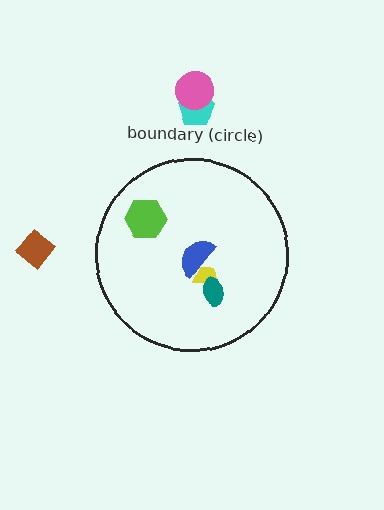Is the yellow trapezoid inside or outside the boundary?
Inside.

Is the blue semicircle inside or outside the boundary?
Inside.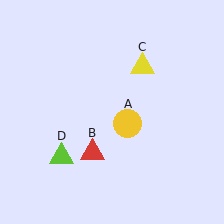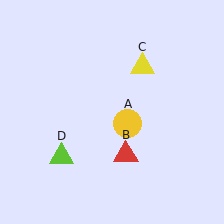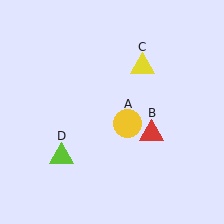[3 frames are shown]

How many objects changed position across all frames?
1 object changed position: red triangle (object B).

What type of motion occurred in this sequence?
The red triangle (object B) rotated counterclockwise around the center of the scene.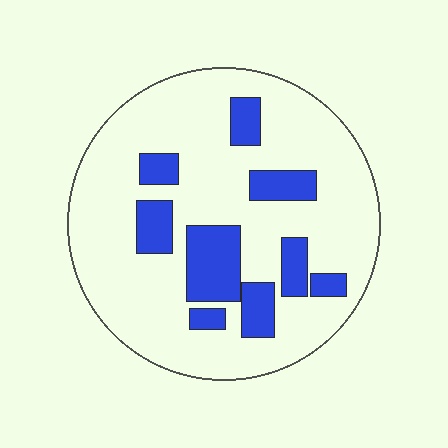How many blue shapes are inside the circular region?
9.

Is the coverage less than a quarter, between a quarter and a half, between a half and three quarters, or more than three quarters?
Less than a quarter.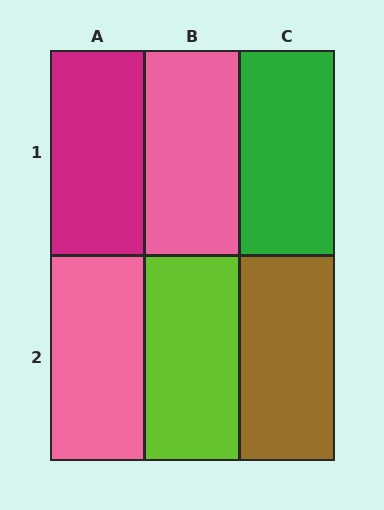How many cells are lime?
1 cell is lime.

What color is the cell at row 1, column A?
Magenta.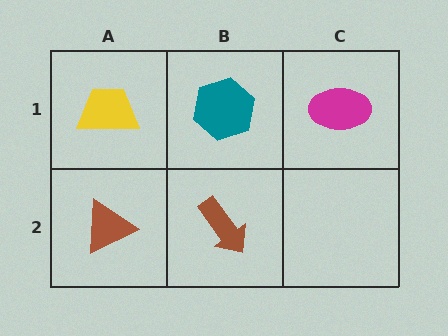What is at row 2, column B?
A brown arrow.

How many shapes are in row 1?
3 shapes.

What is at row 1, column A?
A yellow trapezoid.